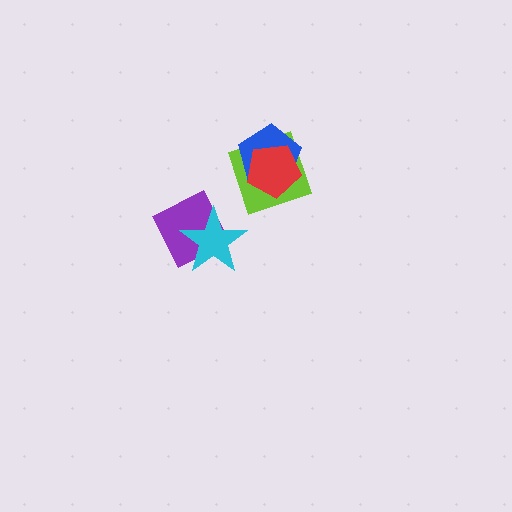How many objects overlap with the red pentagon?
2 objects overlap with the red pentagon.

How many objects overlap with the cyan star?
1 object overlaps with the cyan star.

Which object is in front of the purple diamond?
The cyan star is in front of the purple diamond.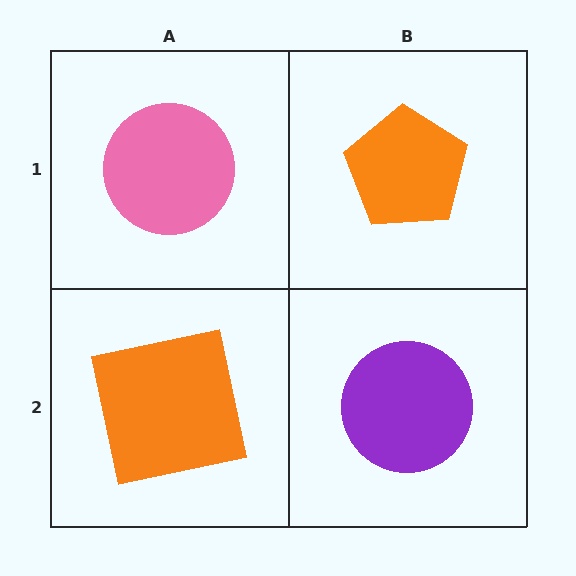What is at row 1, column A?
A pink circle.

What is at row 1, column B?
An orange pentagon.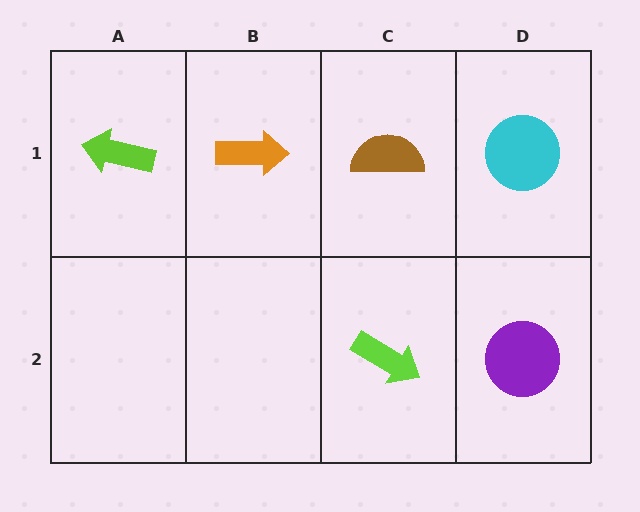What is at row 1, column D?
A cyan circle.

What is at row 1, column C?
A brown semicircle.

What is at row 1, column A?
A lime arrow.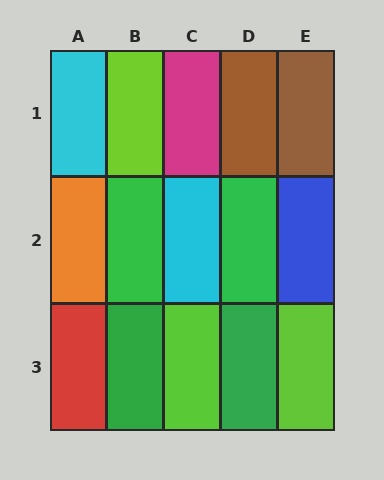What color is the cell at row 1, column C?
Magenta.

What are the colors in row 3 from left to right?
Red, green, lime, green, lime.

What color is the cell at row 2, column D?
Green.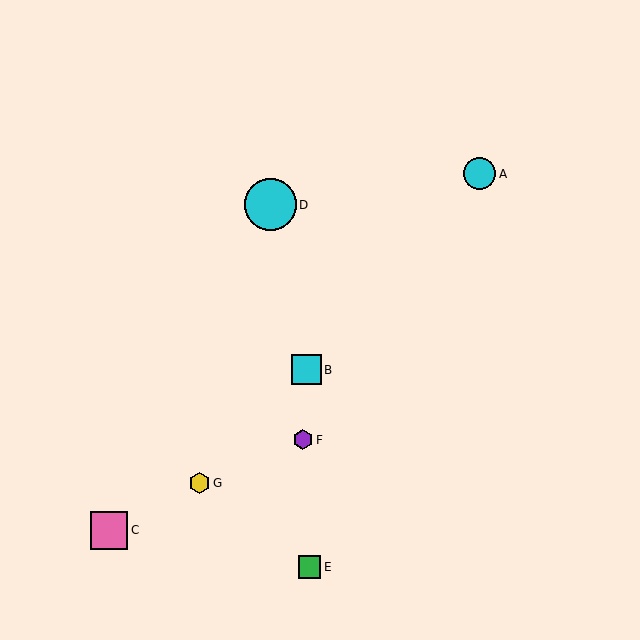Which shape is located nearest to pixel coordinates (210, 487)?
The yellow hexagon (labeled G) at (200, 483) is nearest to that location.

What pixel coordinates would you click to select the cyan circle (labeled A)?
Click at (480, 174) to select the cyan circle A.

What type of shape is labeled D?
Shape D is a cyan circle.